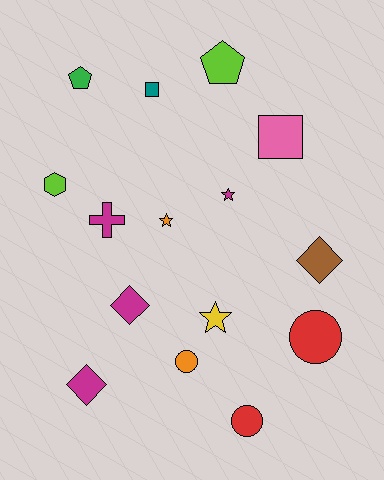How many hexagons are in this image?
There is 1 hexagon.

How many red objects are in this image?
There are 2 red objects.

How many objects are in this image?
There are 15 objects.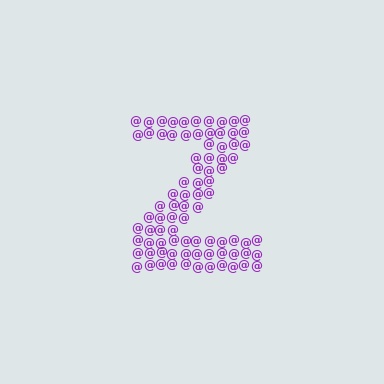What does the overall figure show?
The overall figure shows the letter Z.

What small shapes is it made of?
It is made of small at signs.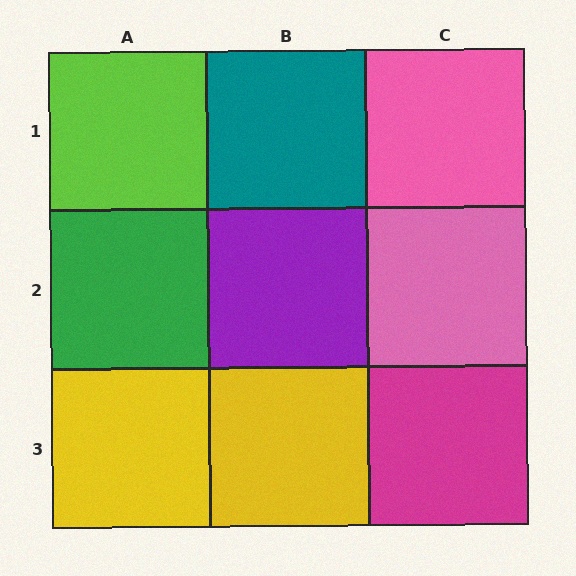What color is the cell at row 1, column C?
Pink.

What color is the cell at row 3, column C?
Magenta.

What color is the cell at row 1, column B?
Teal.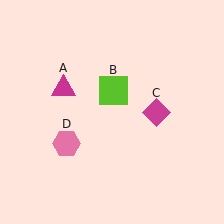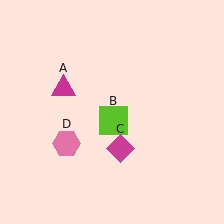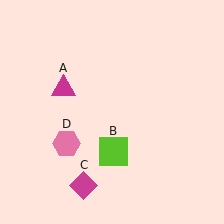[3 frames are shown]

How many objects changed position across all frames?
2 objects changed position: lime square (object B), magenta diamond (object C).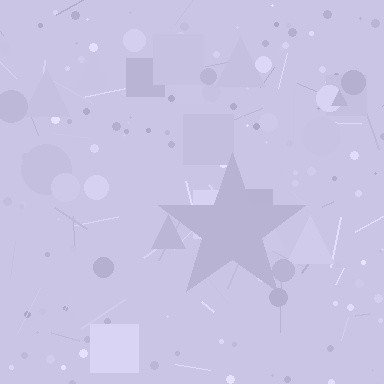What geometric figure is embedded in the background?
A star is embedded in the background.